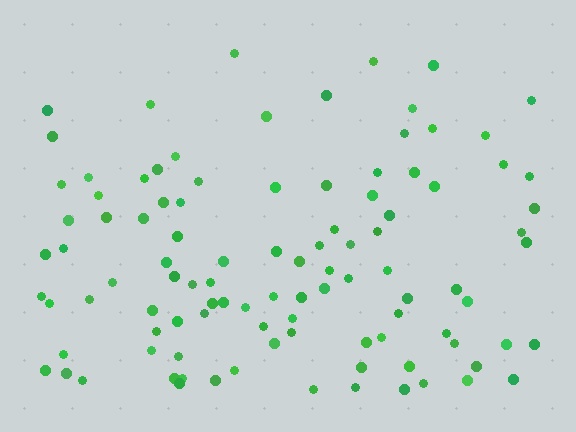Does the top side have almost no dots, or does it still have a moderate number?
Still a moderate number, just noticeably fewer than the bottom.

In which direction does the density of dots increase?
From top to bottom, with the bottom side densest.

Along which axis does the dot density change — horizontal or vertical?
Vertical.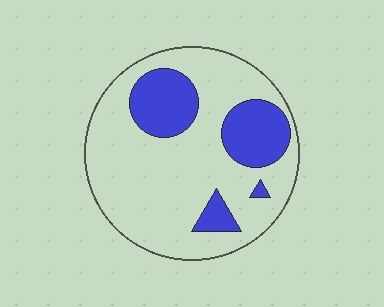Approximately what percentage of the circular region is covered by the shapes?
Approximately 25%.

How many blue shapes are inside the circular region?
4.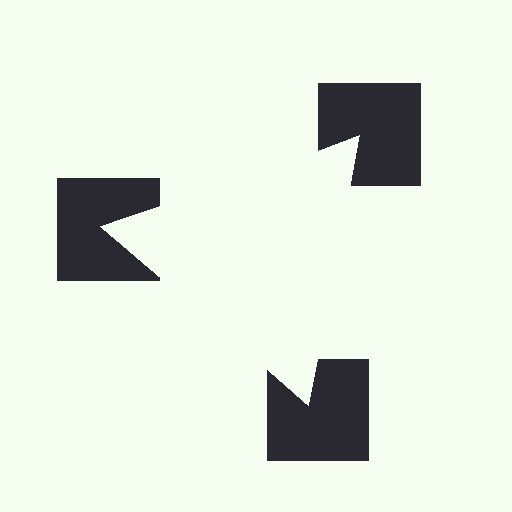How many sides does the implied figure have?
3 sides.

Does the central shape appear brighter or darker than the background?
It typically appears slightly brighter than the background, even though no actual brightness change is drawn.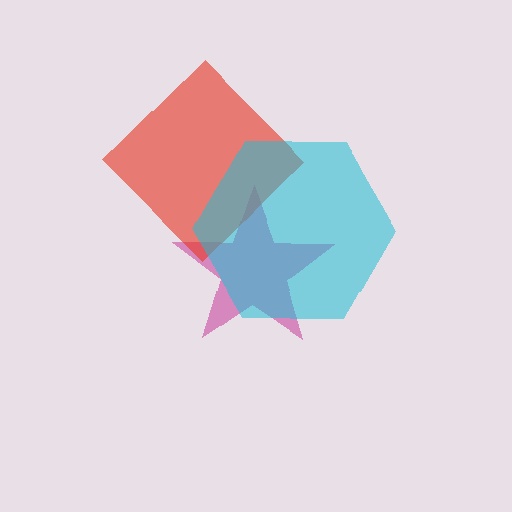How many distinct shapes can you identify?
There are 3 distinct shapes: a magenta star, a red diamond, a cyan hexagon.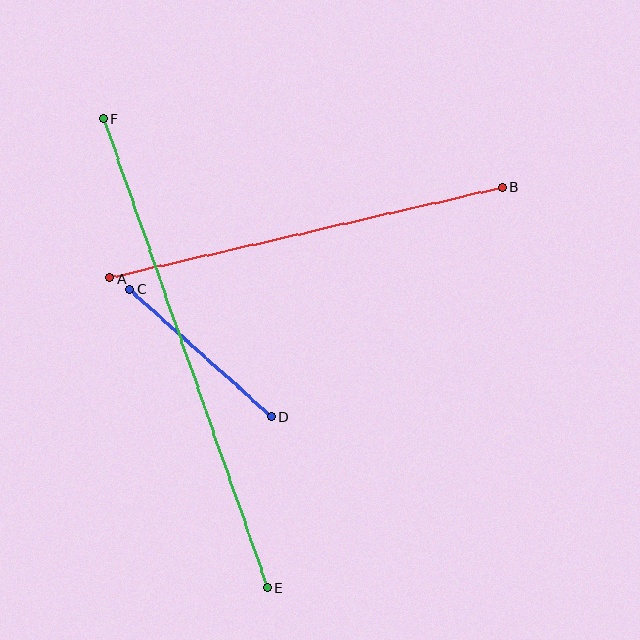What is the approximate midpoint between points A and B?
The midpoint is at approximately (306, 233) pixels.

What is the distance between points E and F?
The distance is approximately 497 pixels.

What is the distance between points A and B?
The distance is approximately 403 pixels.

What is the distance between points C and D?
The distance is approximately 191 pixels.